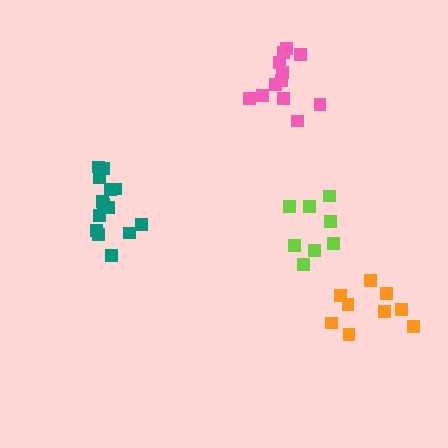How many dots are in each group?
Group 1: 8 dots, Group 2: 12 dots, Group 3: 9 dots, Group 4: 14 dots (43 total).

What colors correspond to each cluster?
The clusters are colored: lime, pink, orange, teal.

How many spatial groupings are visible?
There are 4 spatial groupings.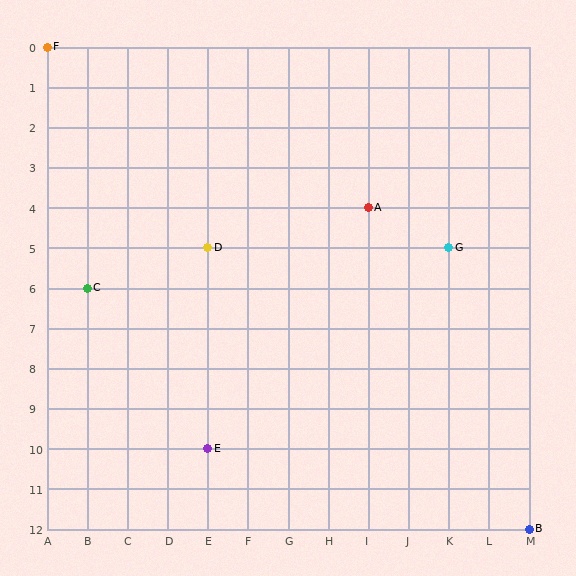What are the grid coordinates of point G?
Point G is at grid coordinates (K, 5).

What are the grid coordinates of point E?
Point E is at grid coordinates (E, 10).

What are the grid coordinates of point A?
Point A is at grid coordinates (I, 4).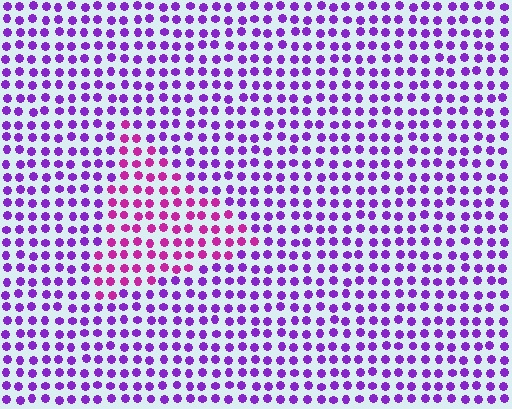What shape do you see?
I see a triangle.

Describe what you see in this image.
The image is filled with small purple elements in a uniform arrangement. A triangle-shaped region is visible where the elements are tinted to a slightly different hue, forming a subtle color boundary.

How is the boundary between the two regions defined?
The boundary is defined purely by a slight shift in hue (about 37 degrees). Spacing, size, and orientation are identical on both sides.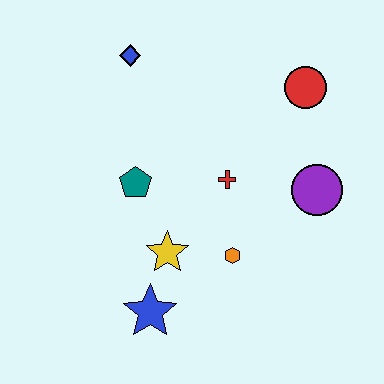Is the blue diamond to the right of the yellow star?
No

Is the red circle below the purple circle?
No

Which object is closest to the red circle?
The purple circle is closest to the red circle.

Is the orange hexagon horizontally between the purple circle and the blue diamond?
Yes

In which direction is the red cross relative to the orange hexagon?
The red cross is above the orange hexagon.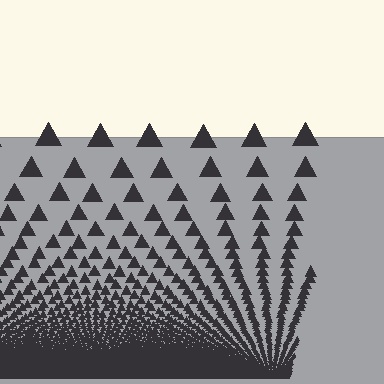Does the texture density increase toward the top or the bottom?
Density increases toward the bottom.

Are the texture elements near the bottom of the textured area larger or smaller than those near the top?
Smaller. The gradient is inverted — elements near the bottom are smaller and denser.